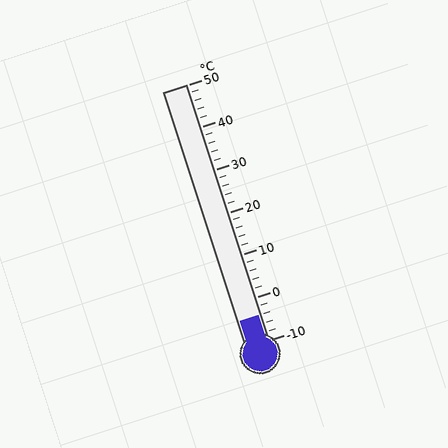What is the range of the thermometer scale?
The thermometer scale ranges from -10°C to 50°C.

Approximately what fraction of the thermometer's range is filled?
The thermometer is filled to approximately 10% of its range.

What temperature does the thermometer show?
The thermometer shows approximately -4°C.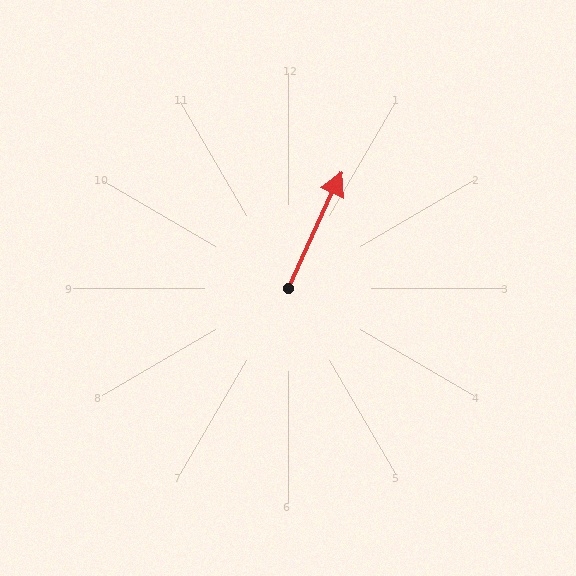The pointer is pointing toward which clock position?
Roughly 1 o'clock.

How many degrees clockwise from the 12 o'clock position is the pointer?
Approximately 25 degrees.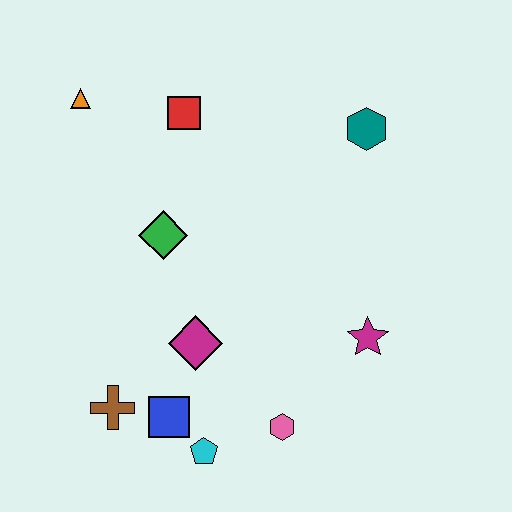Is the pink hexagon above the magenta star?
No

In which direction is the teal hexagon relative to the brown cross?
The teal hexagon is above the brown cross.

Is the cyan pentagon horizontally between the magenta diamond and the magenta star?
Yes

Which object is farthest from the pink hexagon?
The orange triangle is farthest from the pink hexagon.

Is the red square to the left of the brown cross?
No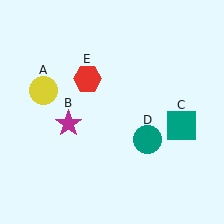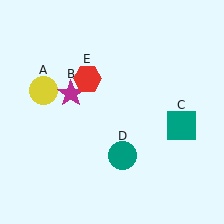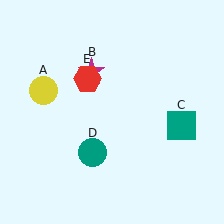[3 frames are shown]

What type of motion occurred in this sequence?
The magenta star (object B), teal circle (object D) rotated clockwise around the center of the scene.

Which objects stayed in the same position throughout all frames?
Yellow circle (object A) and teal square (object C) and red hexagon (object E) remained stationary.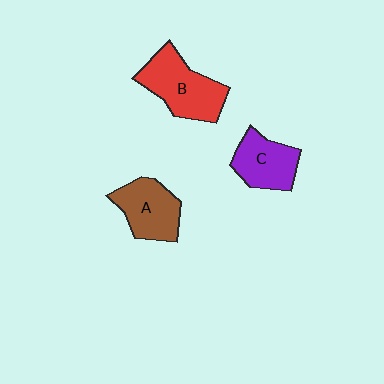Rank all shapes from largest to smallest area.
From largest to smallest: B (red), A (brown), C (purple).